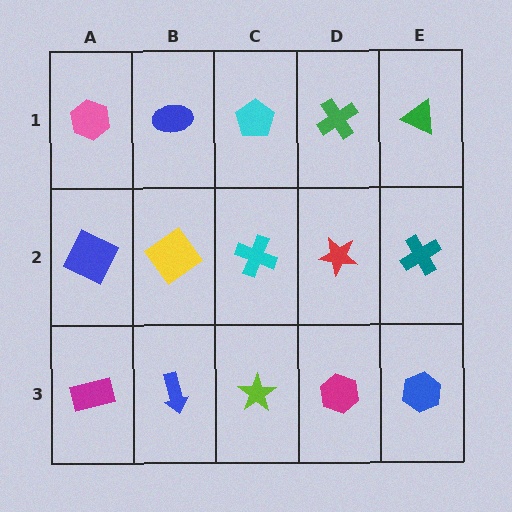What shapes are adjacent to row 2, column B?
A blue ellipse (row 1, column B), a blue arrow (row 3, column B), a blue square (row 2, column A), a cyan cross (row 2, column C).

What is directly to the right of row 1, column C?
A green cross.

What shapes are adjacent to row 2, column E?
A green triangle (row 1, column E), a blue hexagon (row 3, column E), a red star (row 2, column D).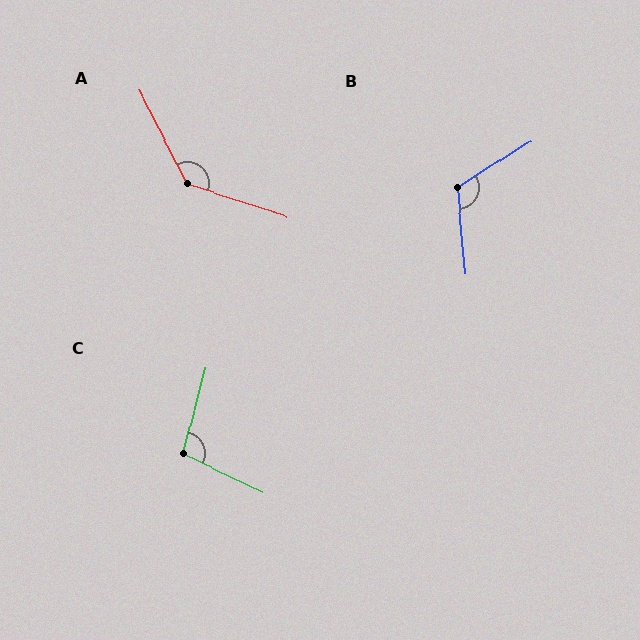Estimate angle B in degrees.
Approximately 117 degrees.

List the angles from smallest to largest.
C (101°), B (117°), A (135°).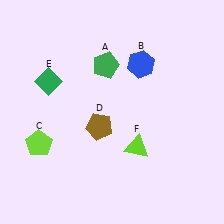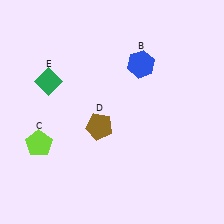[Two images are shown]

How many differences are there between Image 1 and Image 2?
There are 2 differences between the two images.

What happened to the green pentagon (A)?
The green pentagon (A) was removed in Image 2. It was in the top-left area of Image 1.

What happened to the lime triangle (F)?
The lime triangle (F) was removed in Image 2. It was in the bottom-right area of Image 1.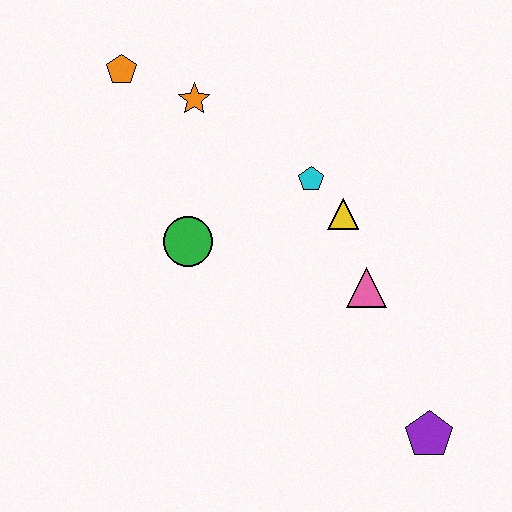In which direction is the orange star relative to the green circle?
The orange star is above the green circle.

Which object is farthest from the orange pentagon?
The purple pentagon is farthest from the orange pentagon.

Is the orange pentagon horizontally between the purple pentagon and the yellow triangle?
No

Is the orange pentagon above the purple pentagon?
Yes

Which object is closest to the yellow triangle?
The cyan pentagon is closest to the yellow triangle.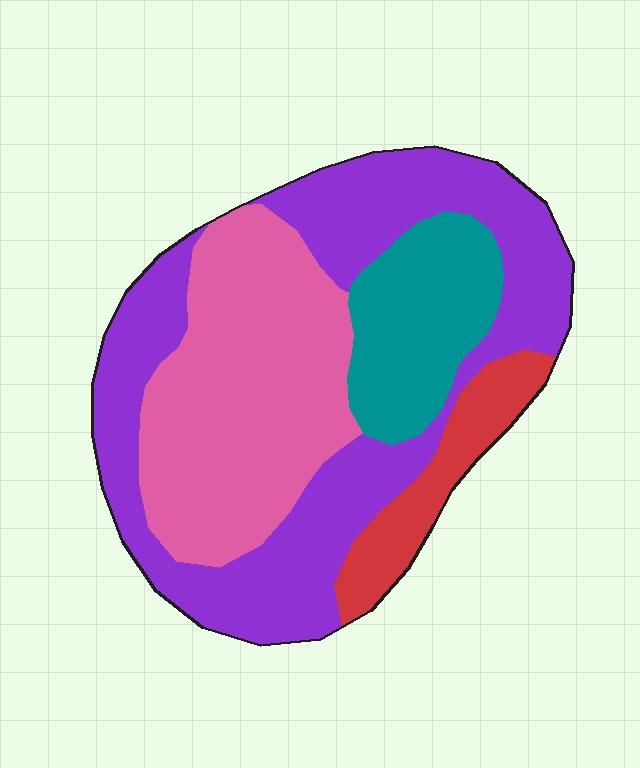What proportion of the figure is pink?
Pink covers 33% of the figure.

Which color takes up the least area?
Red, at roughly 10%.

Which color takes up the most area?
Purple, at roughly 45%.